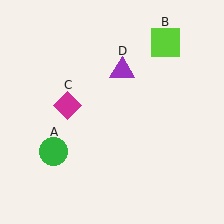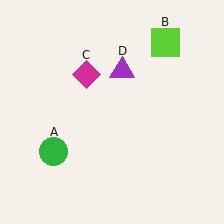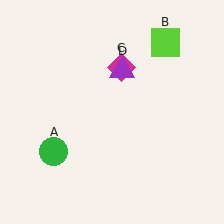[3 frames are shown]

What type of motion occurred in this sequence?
The magenta diamond (object C) rotated clockwise around the center of the scene.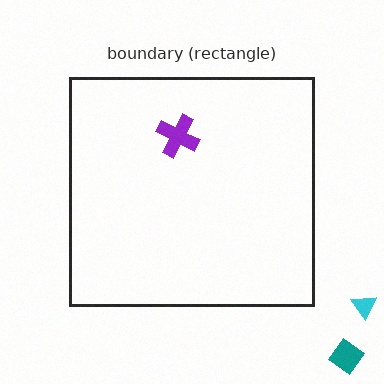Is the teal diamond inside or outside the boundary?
Outside.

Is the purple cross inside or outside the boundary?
Inside.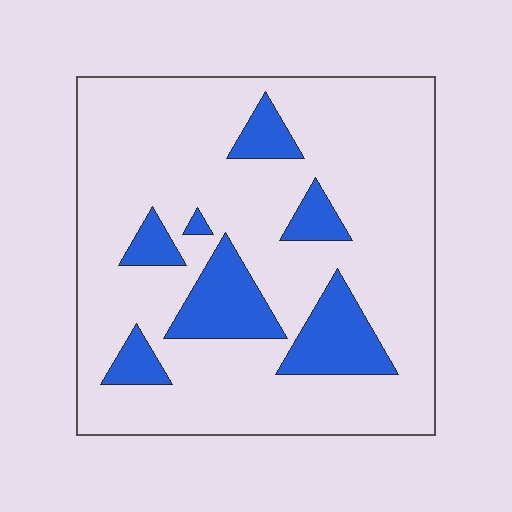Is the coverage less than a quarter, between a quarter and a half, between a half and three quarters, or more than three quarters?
Less than a quarter.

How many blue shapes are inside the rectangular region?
7.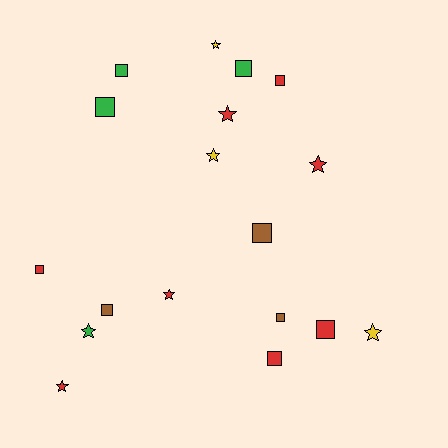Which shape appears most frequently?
Square, with 10 objects.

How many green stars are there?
There is 1 green star.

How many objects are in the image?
There are 18 objects.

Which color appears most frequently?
Red, with 8 objects.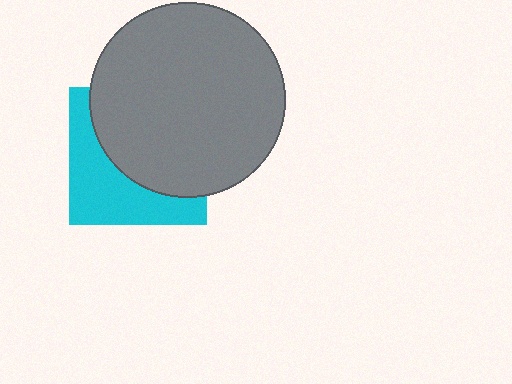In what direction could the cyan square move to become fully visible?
The cyan square could move toward the lower-left. That would shift it out from behind the gray circle entirely.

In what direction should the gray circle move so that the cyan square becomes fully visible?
The gray circle should move toward the upper-right. That is the shortest direction to clear the overlap and leave the cyan square fully visible.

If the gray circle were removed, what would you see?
You would see the complete cyan square.